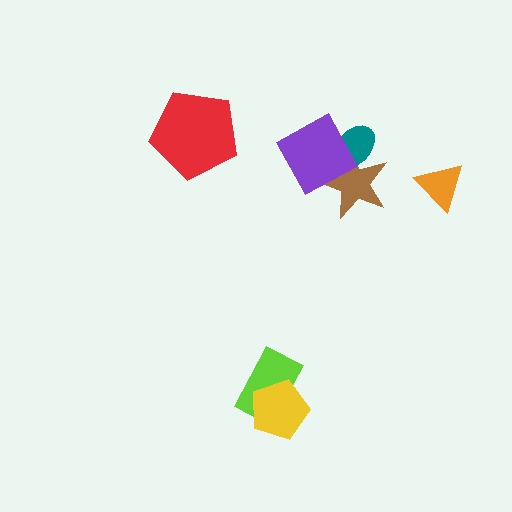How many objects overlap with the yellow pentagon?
1 object overlaps with the yellow pentagon.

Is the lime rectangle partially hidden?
Yes, it is partially covered by another shape.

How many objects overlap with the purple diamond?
2 objects overlap with the purple diamond.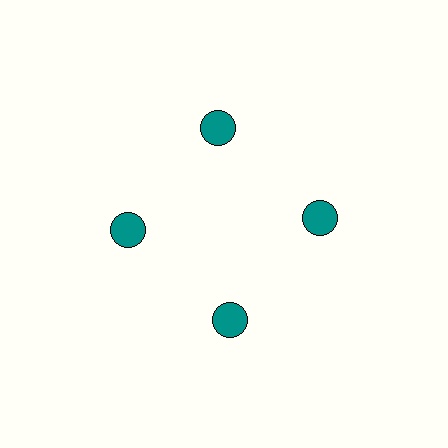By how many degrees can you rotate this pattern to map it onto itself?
The pattern maps onto itself every 90 degrees of rotation.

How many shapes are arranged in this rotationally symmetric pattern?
There are 4 shapes, arranged in 4 groups of 1.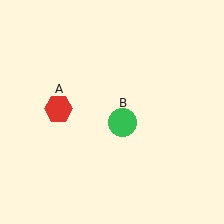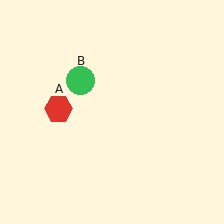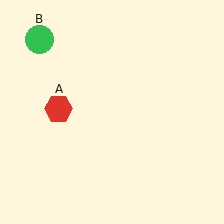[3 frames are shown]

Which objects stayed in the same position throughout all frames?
Red hexagon (object A) remained stationary.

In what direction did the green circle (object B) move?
The green circle (object B) moved up and to the left.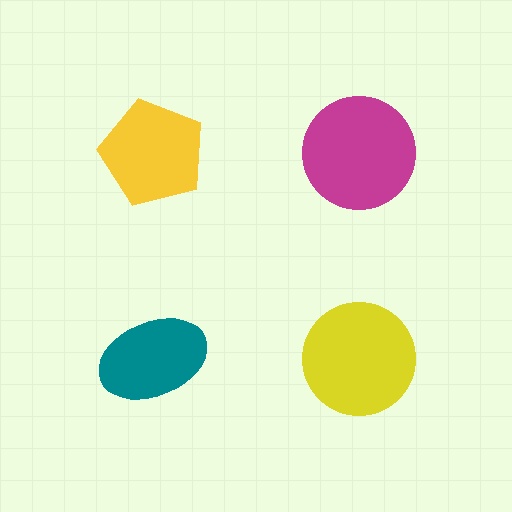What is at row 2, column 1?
A teal ellipse.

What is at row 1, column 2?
A magenta circle.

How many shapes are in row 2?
2 shapes.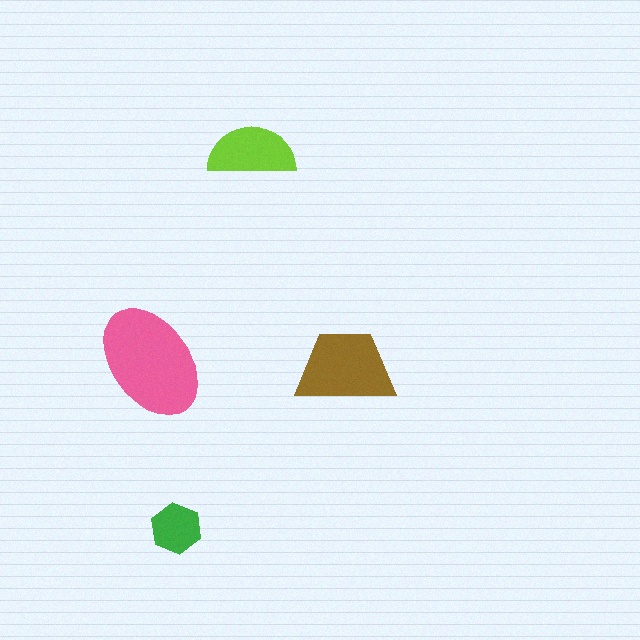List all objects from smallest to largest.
The green hexagon, the lime semicircle, the brown trapezoid, the pink ellipse.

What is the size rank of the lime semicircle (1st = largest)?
3rd.